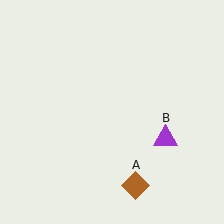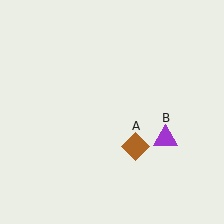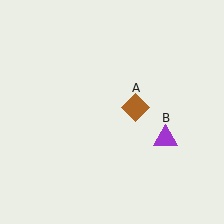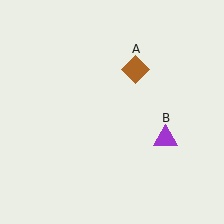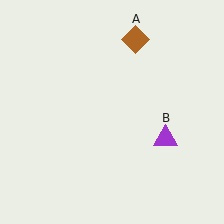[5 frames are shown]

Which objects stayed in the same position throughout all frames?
Purple triangle (object B) remained stationary.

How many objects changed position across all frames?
1 object changed position: brown diamond (object A).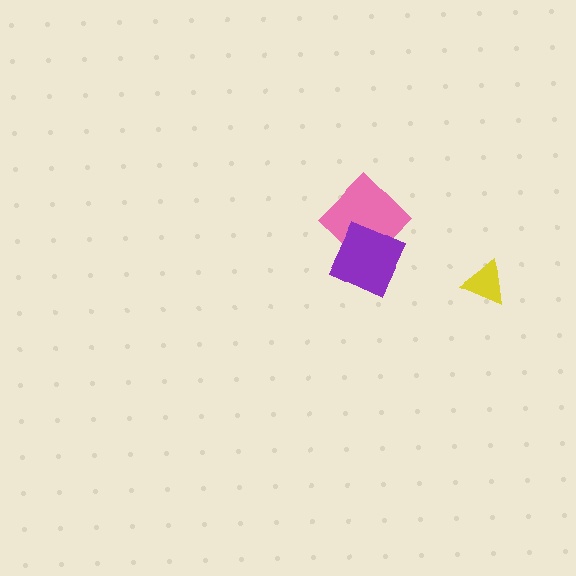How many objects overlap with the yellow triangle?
0 objects overlap with the yellow triangle.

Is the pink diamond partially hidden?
Yes, it is partially covered by another shape.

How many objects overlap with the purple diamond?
1 object overlaps with the purple diamond.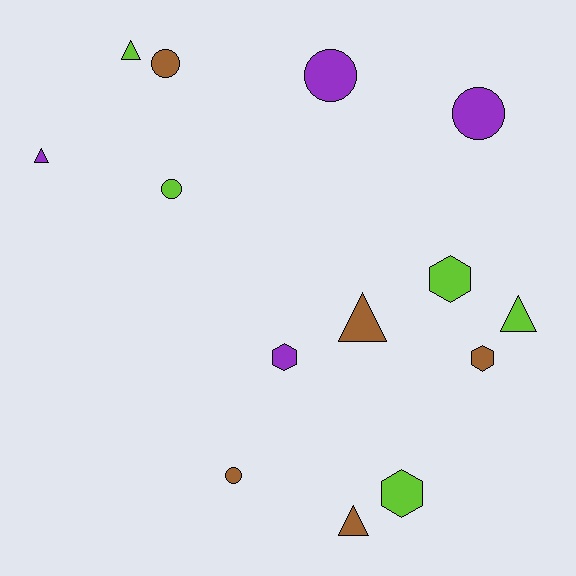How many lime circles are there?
There is 1 lime circle.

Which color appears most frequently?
Lime, with 5 objects.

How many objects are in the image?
There are 14 objects.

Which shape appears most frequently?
Triangle, with 5 objects.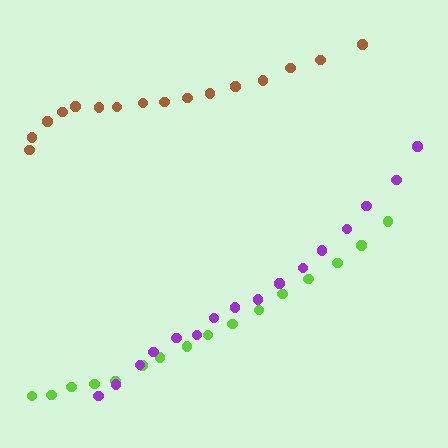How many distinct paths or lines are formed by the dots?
There are 3 distinct paths.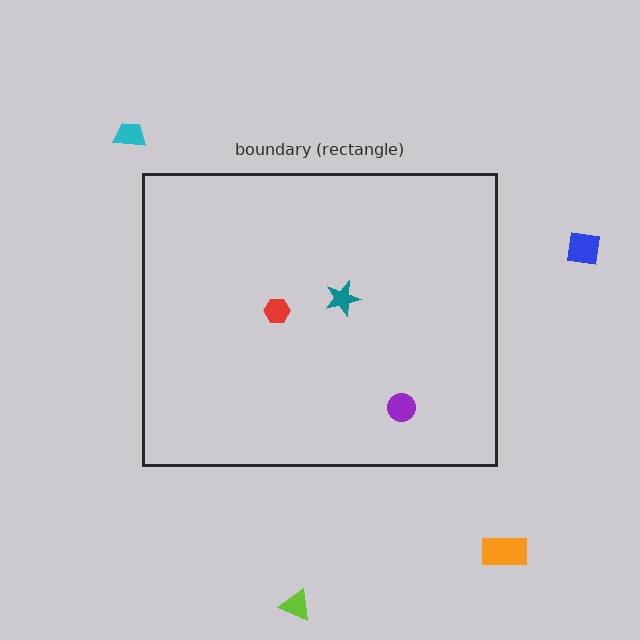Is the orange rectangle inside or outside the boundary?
Outside.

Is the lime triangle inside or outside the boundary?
Outside.